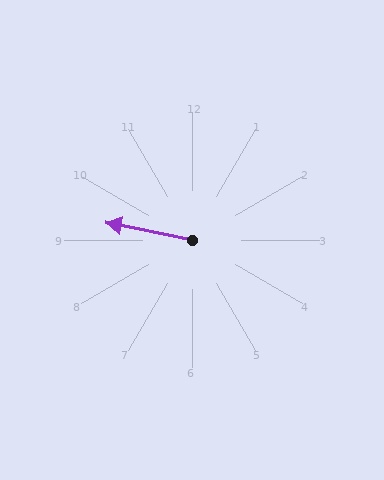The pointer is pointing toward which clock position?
Roughly 9 o'clock.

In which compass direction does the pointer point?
West.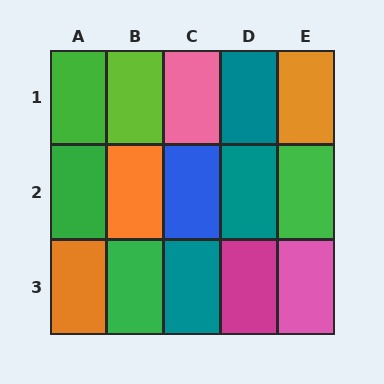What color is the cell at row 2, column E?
Green.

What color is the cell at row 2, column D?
Teal.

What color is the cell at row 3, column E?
Pink.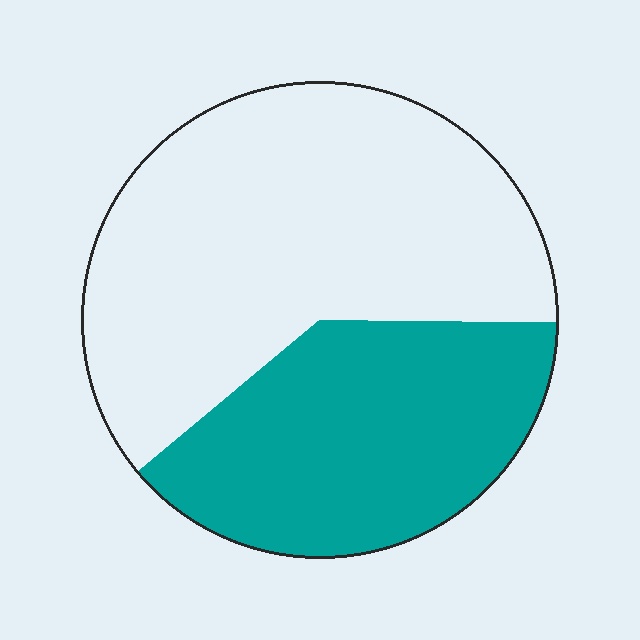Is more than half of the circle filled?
No.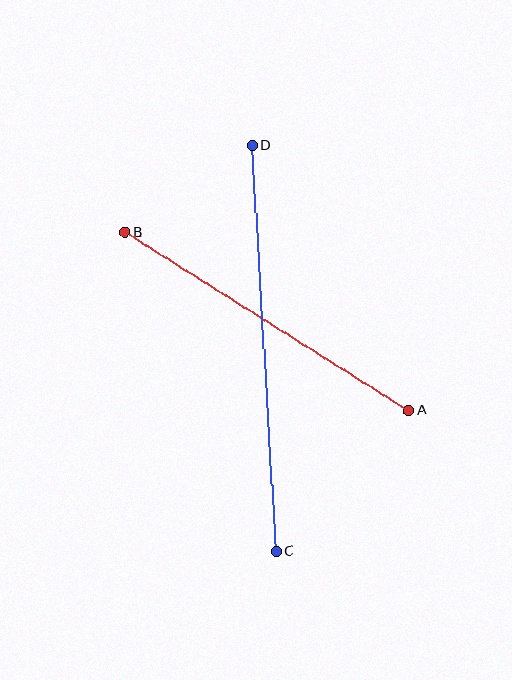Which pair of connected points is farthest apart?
Points C and D are farthest apart.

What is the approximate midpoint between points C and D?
The midpoint is at approximately (264, 349) pixels.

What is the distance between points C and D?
The distance is approximately 406 pixels.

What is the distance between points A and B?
The distance is approximately 335 pixels.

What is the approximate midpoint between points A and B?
The midpoint is at approximately (267, 321) pixels.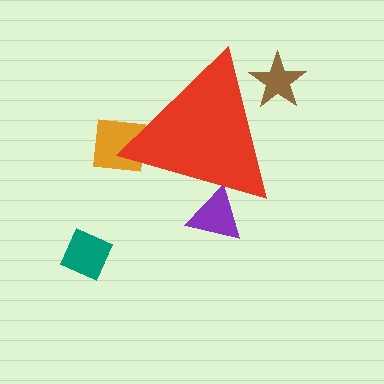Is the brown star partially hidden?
Yes, the brown star is partially hidden behind the red triangle.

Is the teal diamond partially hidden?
No, the teal diamond is fully visible.